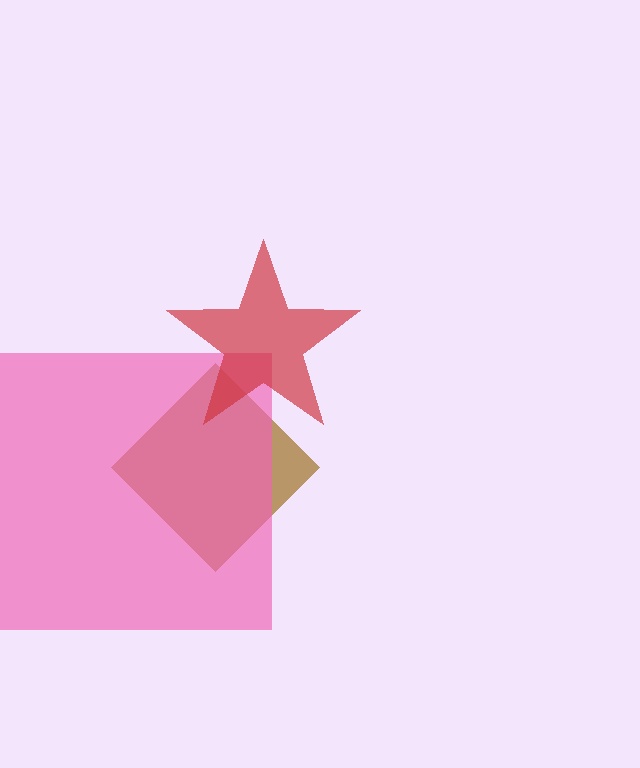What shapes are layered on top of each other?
The layered shapes are: a brown diamond, a pink square, a red star.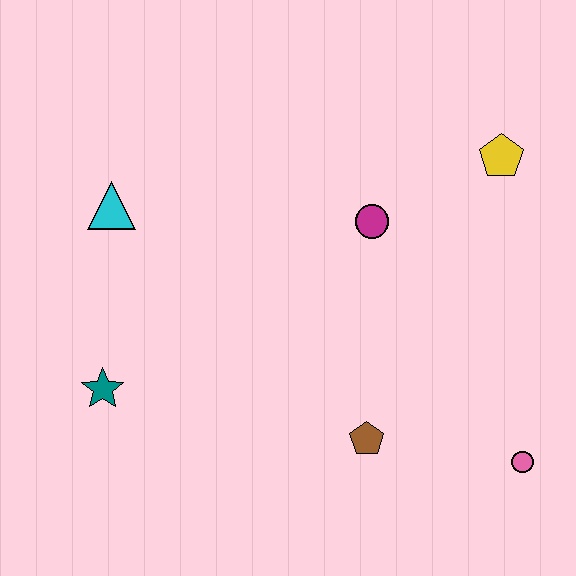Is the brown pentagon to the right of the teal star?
Yes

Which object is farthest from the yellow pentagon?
The teal star is farthest from the yellow pentagon.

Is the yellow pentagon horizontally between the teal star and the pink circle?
Yes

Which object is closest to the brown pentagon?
The pink circle is closest to the brown pentagon.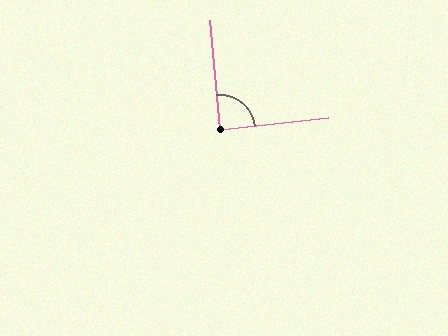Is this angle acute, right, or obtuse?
It is approximately a right angle.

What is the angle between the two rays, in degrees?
Approximately 89 degrees.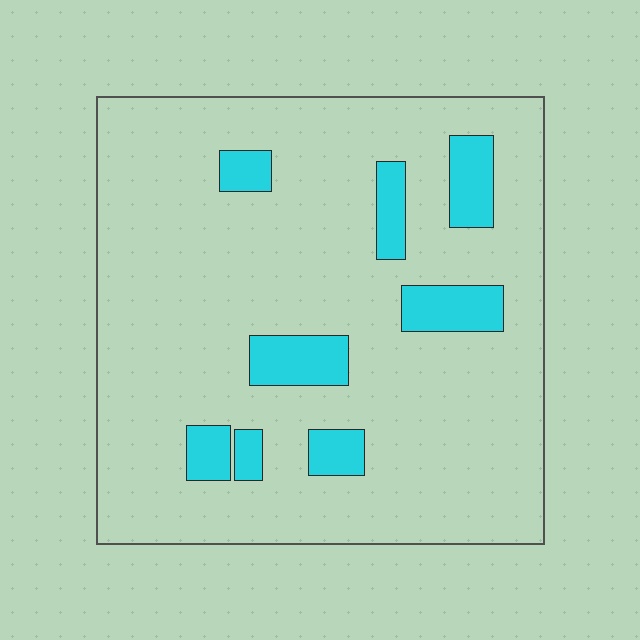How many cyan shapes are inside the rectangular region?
8.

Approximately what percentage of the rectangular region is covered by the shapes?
Approximately 15%.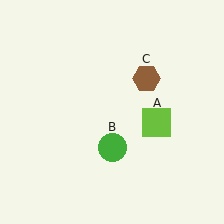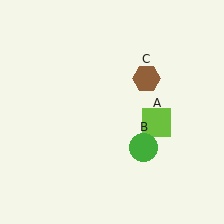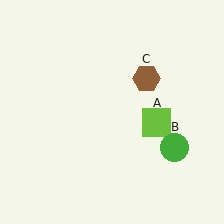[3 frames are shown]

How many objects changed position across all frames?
1 object changed position: green circle (object B).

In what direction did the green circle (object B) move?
The green circle (object B) moved right.